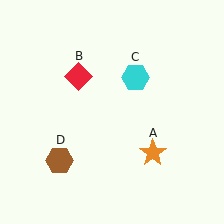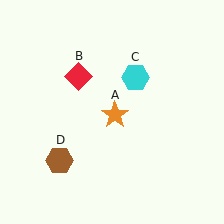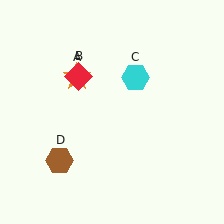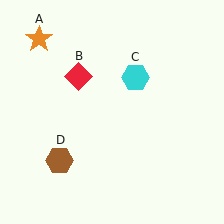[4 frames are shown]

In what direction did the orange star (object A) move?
The orange star (object A) moved up and to the left.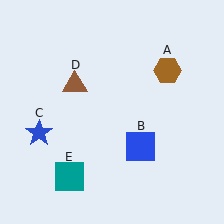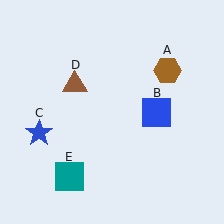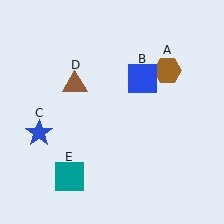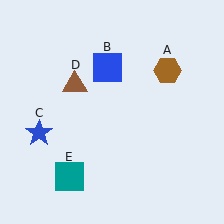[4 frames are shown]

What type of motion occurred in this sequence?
The blue square (object B) rotated counterclockwise around the center of the scene.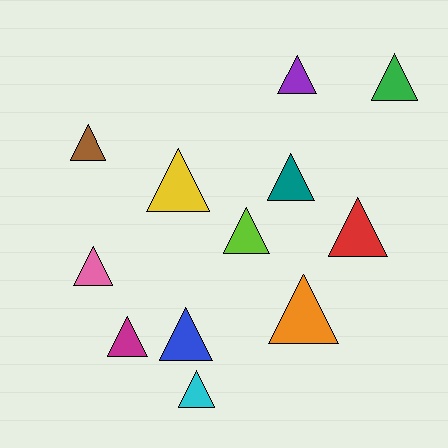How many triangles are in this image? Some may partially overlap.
There are 12 triangles.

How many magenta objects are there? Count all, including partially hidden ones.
There is 1 magenta object.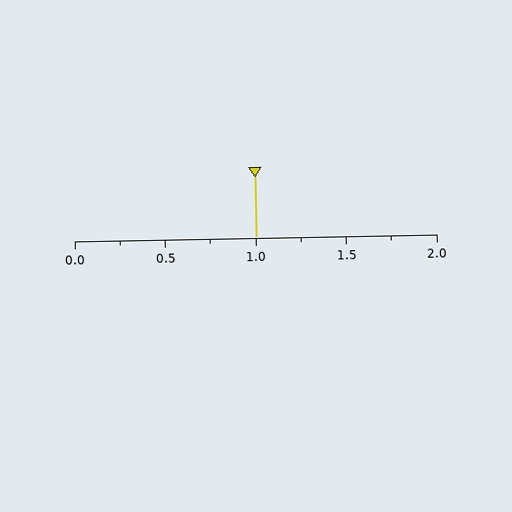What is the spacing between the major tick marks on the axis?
The major ticks are spaced 0.5 apart.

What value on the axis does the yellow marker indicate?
The marker indicates approximately 1.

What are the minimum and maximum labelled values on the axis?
The axis runs from 0.0 to 2.0.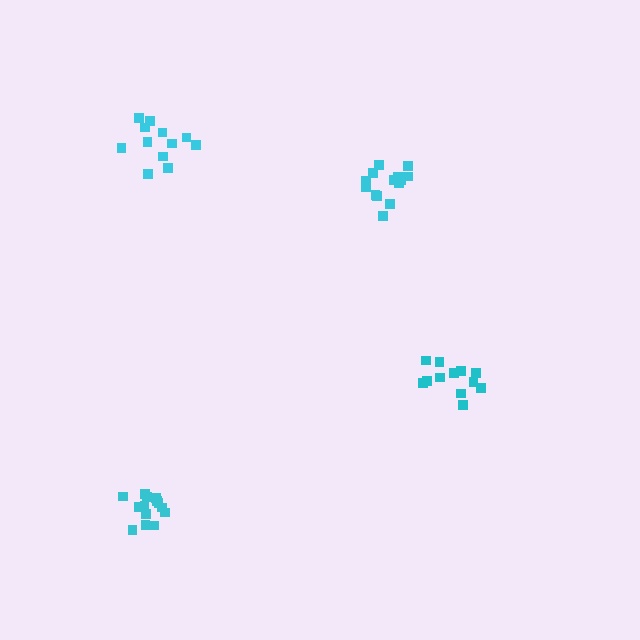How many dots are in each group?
Group 1: 12 dots, Group 2: 14 dots, Group 3: 14 dots, Group 4: 12 dots (52 total).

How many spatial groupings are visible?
There are 4 spatial groupings.